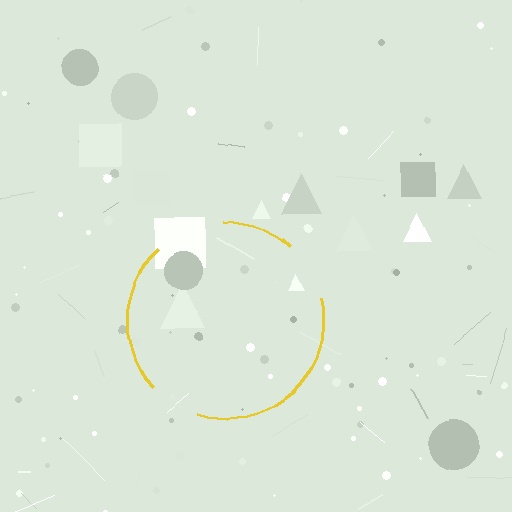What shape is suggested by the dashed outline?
The dashed outline suggests a circle.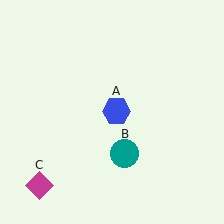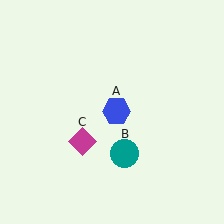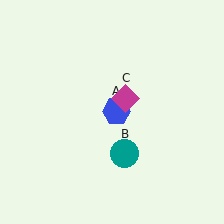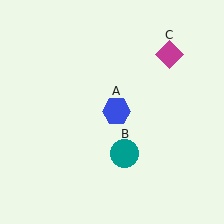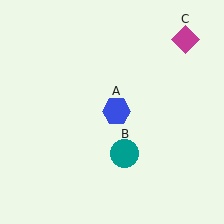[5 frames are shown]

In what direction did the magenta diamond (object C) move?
The magenta diamond (object C) moved up and to the right.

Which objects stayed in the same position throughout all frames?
Blue hexagon (object A) and teal circle (object B) remained stationary.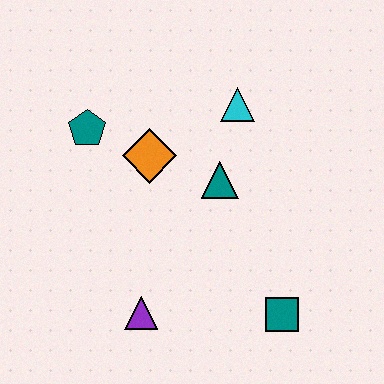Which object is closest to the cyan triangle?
The teal triangle is closest to the cyan triangle.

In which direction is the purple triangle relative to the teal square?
The purple triangle is to the left of the teal square.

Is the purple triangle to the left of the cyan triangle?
Yes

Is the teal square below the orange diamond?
Yes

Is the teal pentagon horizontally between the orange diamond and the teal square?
No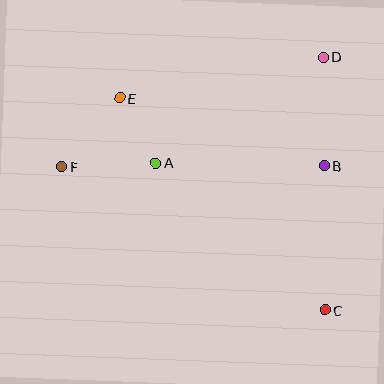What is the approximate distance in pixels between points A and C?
The distance between A and C is approximately 224 pixels.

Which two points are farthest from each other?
Points C and F are farthest from each other.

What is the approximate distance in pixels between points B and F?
The distance between B and F is approximately 263 pixels.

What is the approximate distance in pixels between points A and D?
The distance between A and D is approximately 198 pixels.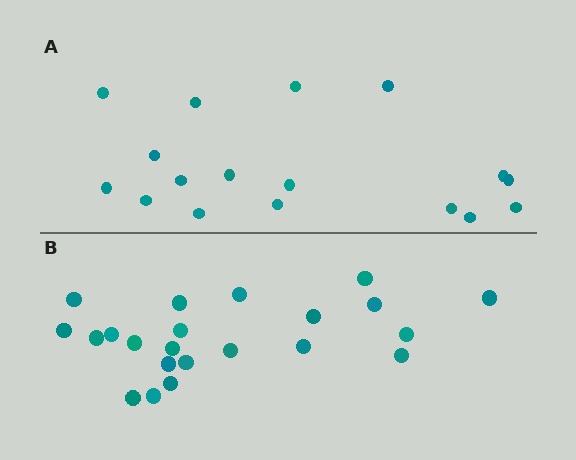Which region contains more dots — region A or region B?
Region B (the bottom region) has more dots.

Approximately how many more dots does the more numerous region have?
Region B has about 5 more dots than region A.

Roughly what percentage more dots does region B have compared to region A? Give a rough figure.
About 30% more.